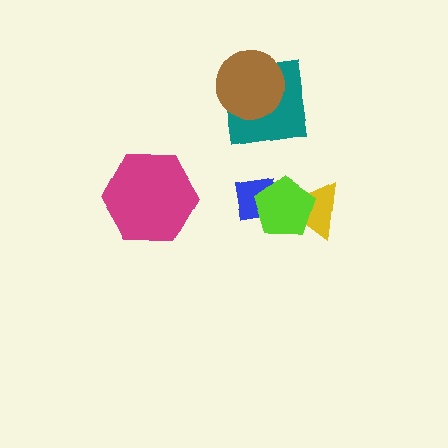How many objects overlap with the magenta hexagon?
0 objects overlap with the magenta hexagon.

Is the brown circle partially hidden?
No, no other shape covers it.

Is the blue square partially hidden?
Yes, it is partially covered by another shape.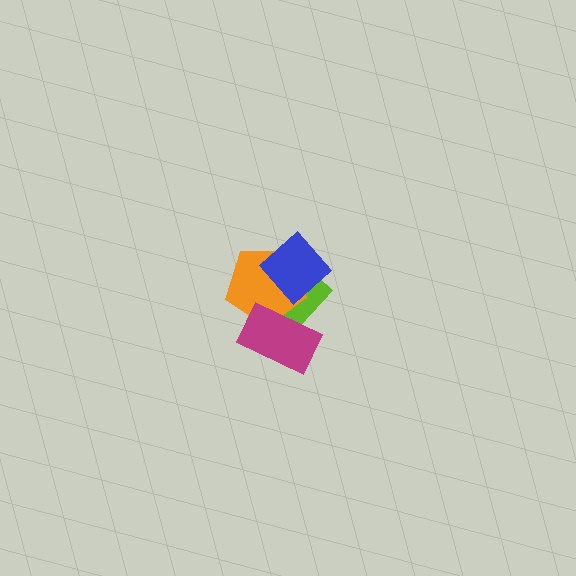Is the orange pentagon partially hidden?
Yes, it is partially covered by another shape.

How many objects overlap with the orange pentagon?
3 objects overlap with the orange pentagon.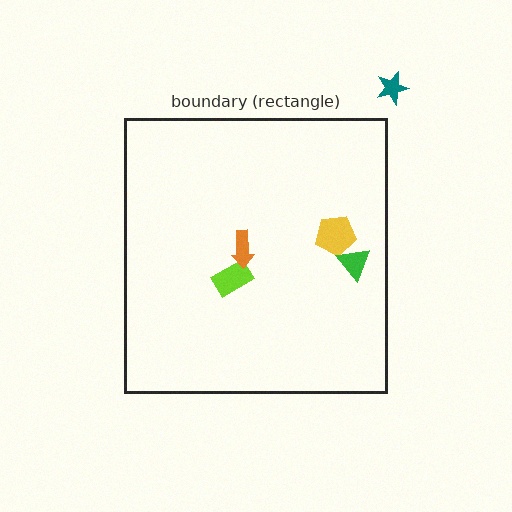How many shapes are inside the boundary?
4 inside, 1 outside.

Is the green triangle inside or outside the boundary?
Inside.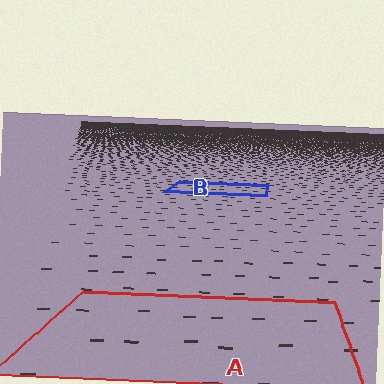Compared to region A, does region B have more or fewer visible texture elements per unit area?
Region B has more texture elements per unit area — they are packed more densely because it is farther away.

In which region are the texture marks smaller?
The texture marks are smaller in region B, because it is farther away.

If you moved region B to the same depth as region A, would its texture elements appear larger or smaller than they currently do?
They would appear larger. At a closer depth, the same texture elements are projected at a bigger on-screen size.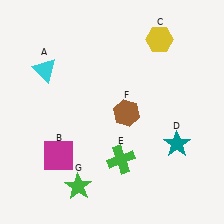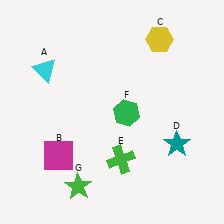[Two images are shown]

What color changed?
The hexagon (F) changed from brown in Image 1 to green in Image 2.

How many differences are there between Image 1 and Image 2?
There is 1 difference between the two images.